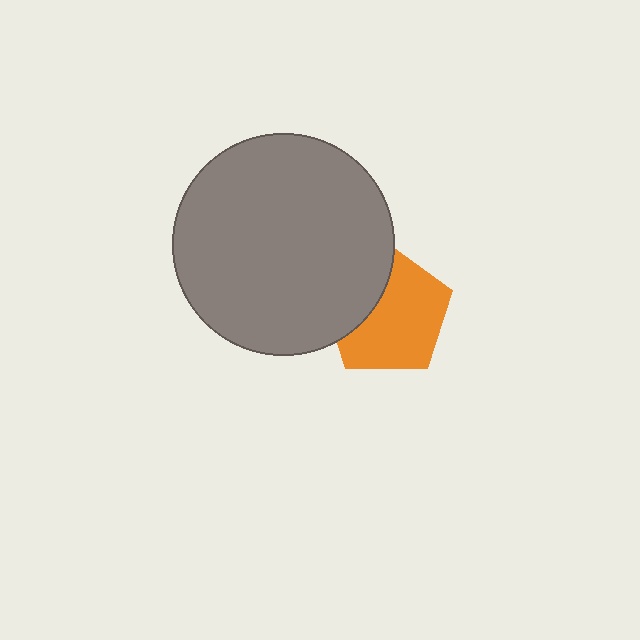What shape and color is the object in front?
The object in front is a gray circle.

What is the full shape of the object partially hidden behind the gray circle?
The partially hidden object is an orange pentagon.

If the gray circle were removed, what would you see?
You would see the complete orange pentagon.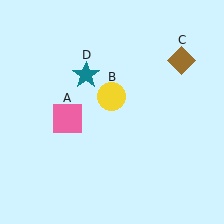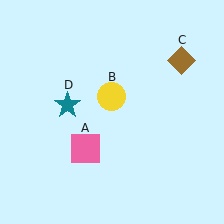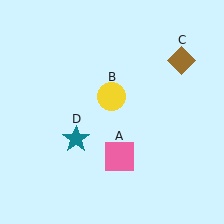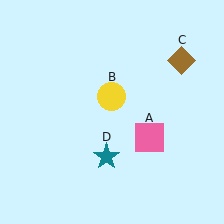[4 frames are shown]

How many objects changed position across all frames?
2 objects changed position: pink square (object A), teal star (object D).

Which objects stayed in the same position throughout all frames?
Yellow circle (object B) and brown diamond (object C) remained stationary.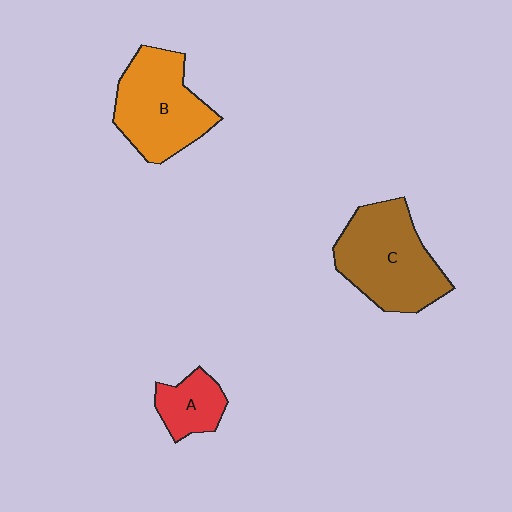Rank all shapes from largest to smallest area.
From largest to smallest: C (brown), B (orange), A (red).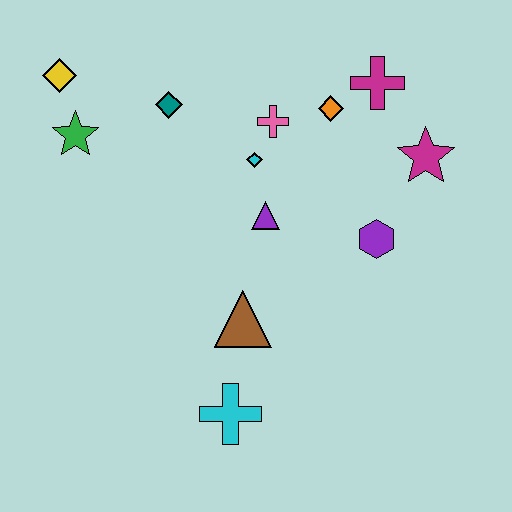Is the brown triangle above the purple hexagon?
No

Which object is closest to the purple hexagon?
The magenta star is closest to the purple hexagon.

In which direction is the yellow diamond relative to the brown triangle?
The yellow diamond is above the brown triangle.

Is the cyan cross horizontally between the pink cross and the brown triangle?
No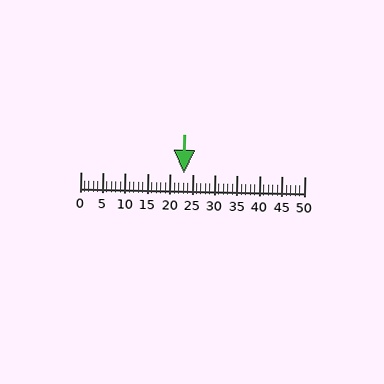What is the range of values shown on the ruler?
The ruler shows values from 0 to 50.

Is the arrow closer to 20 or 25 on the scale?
The arrow is closer to 25.